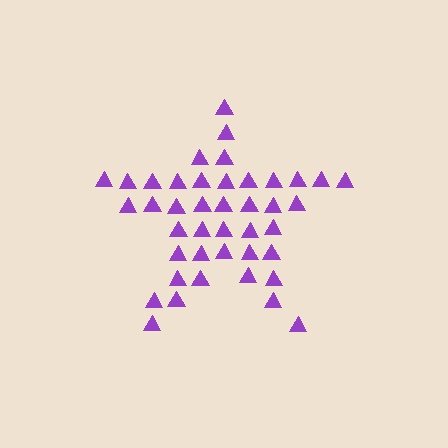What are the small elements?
The small elements are triangles.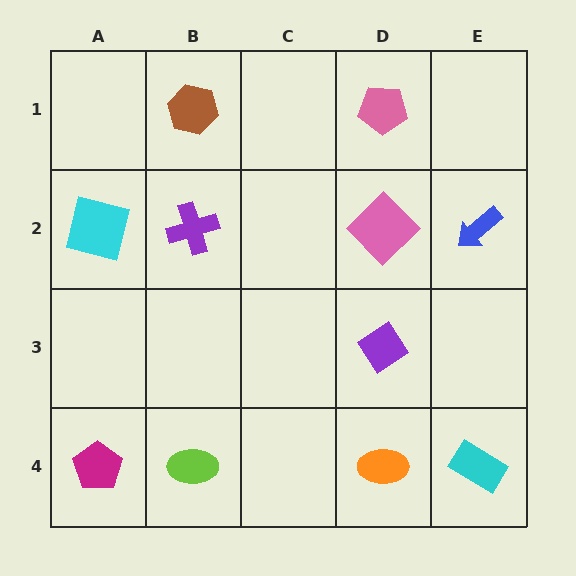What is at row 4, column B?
A lime ellipse.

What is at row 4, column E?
A cyan rectangle.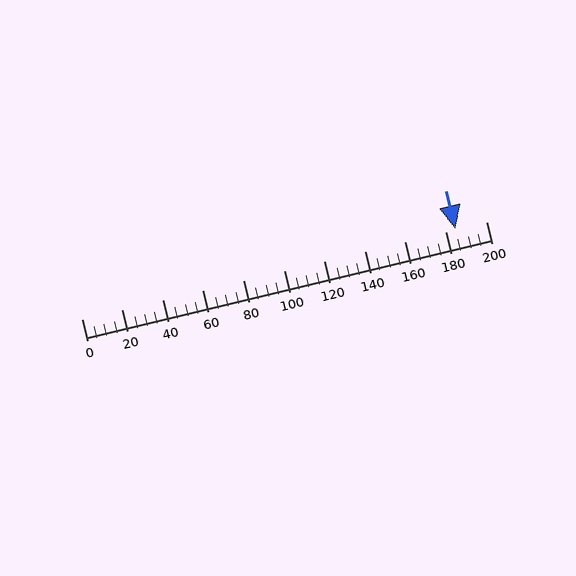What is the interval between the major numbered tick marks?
The major tick marks are spaced 20 units apart.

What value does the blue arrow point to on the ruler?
The blue arrow points to approximately 185.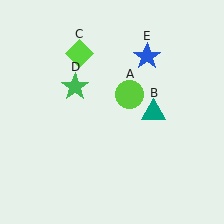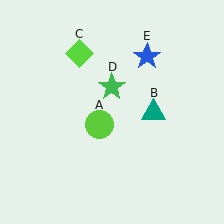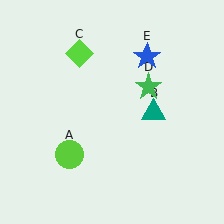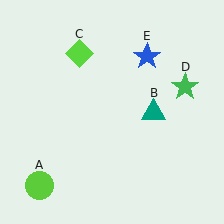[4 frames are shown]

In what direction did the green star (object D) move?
The green star (object D) moved right.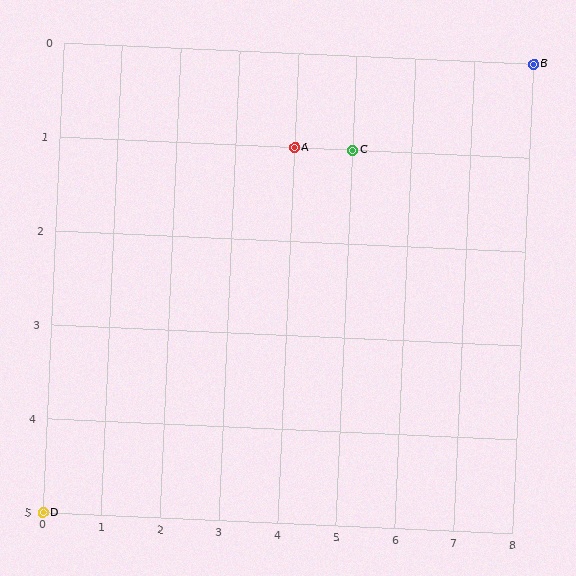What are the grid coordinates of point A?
Point A is at grid coordinates (4, 1).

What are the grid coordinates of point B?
Point B is at grid coordinates (8, 0).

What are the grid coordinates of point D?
Point D is at grid coordinates (0, 5).